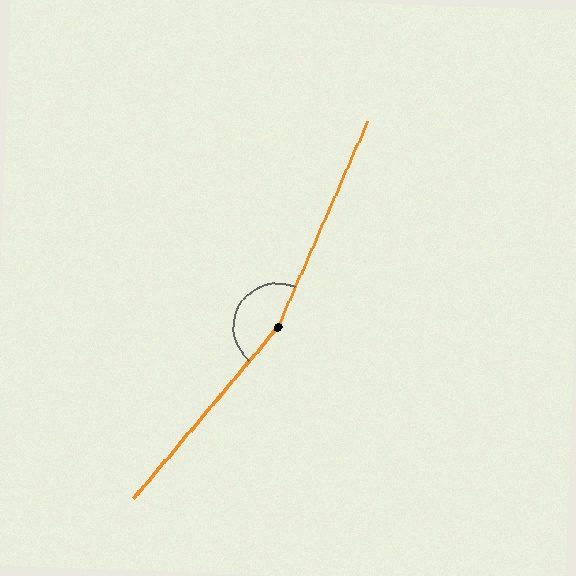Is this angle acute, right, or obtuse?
It is obtuse.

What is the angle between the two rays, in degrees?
Approximately 164 degrees.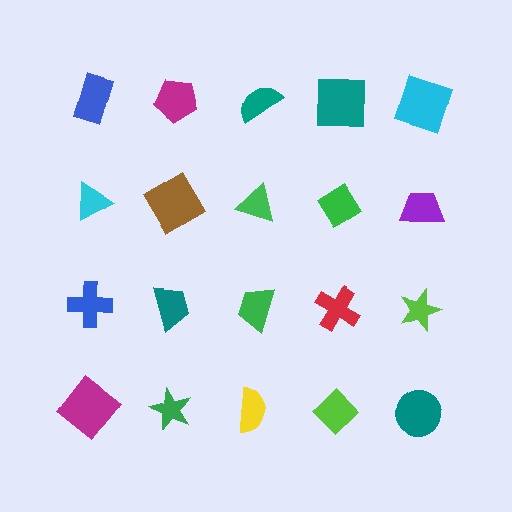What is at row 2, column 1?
A cyan triangle.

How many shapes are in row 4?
5 shapes.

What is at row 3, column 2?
A teal trapezoid.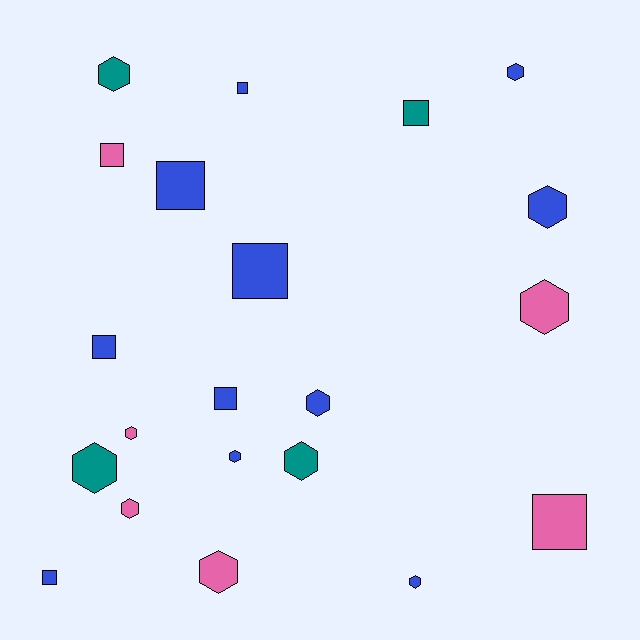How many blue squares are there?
There are 6 blue squares.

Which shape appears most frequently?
Hexagon, with 12 objects.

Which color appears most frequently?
Blue, with 11 objects.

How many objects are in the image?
There are 21 objects.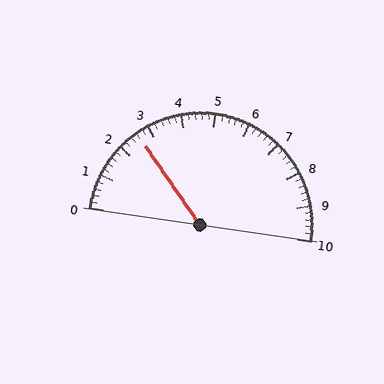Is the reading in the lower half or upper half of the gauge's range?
The reading is in the lower half of the range (0 to 10).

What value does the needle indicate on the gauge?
The needle indicates approximately 2.6.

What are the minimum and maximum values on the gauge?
The gauge ranges from 0 to 10.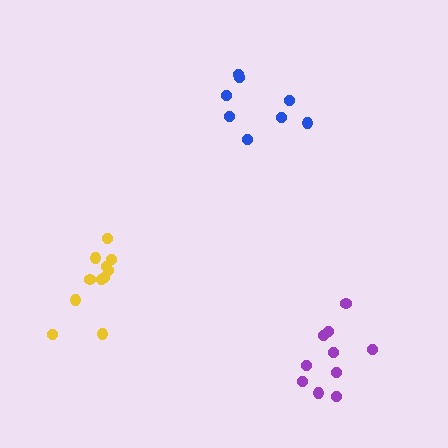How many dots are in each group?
Group 1: 10 dots, Group 2: 8 dots, Group 3: 11 dots (29 total).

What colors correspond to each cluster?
The clusters are colored: purple, blue, yellow.